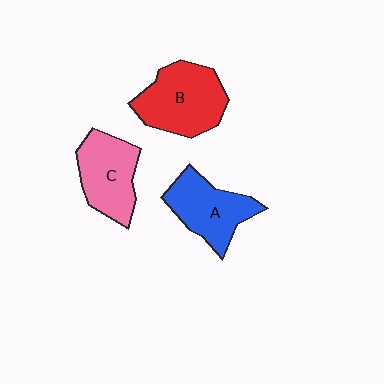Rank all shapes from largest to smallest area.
From largest to smallest: B (red), C (pink), A (blue).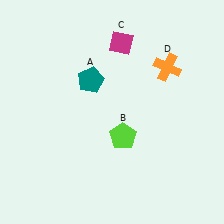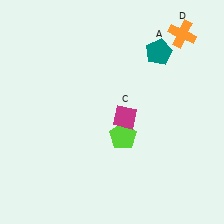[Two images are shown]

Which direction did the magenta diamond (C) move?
The magenta diamond (C) moved down.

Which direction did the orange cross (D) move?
The orange cross (D) moved up.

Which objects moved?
The objects that moved are: the teal pentagon (A), the magenta diamond (C), the orange cross (D).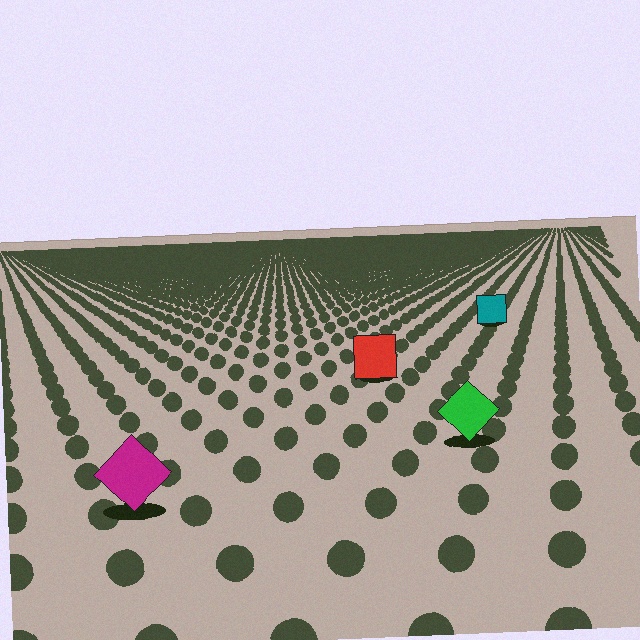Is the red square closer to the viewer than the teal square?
Yes. The red square is closer — you can tell from the texture gradient: the ground texture is coarser near it.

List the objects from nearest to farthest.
From nearest to farthest: the magenta diamond, the green diamond, the red square, the teal square.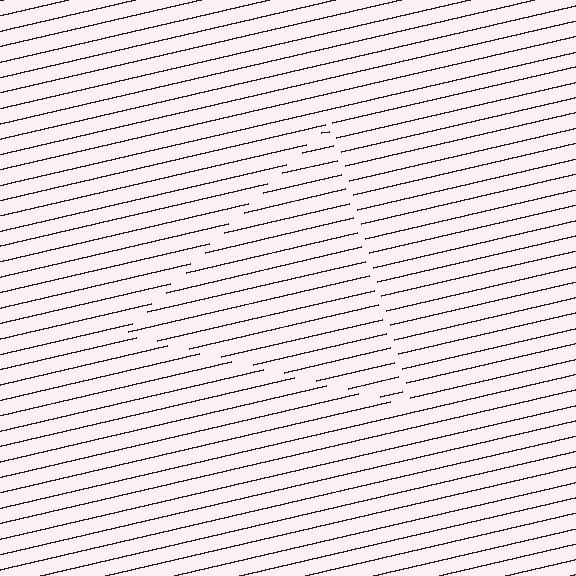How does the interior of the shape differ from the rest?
The interior of the shape contains the same grating, shifted by half a period — the contour is defined by the phase discontinuity where line-ends from the inner and outer gratings abut.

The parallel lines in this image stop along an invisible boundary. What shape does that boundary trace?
An illusory triangle. The interior of the shape contains the same grating, shifted by half a period — the contour is defined by the phase discontinuity where line-ends from the inner and outer gratings abut.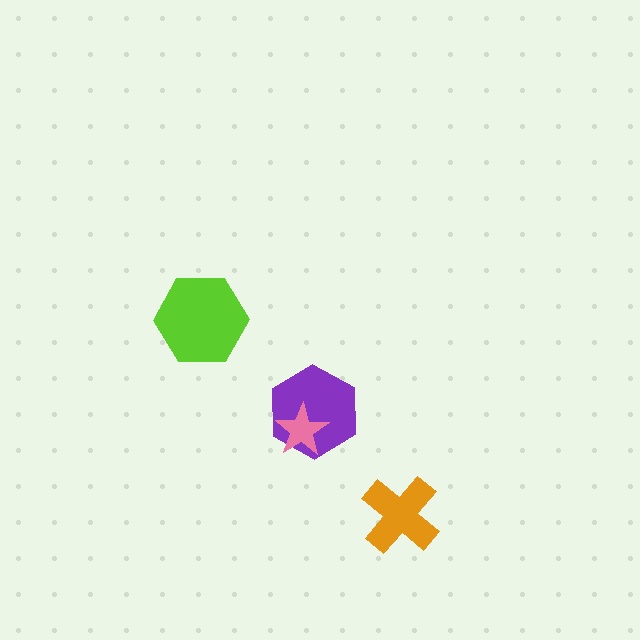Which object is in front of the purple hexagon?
The pink star is in front of the purple hexagon.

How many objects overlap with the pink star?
1 object overlaps with the pink star.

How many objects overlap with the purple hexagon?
1 object overlaps with the purple hexagon.